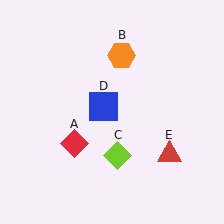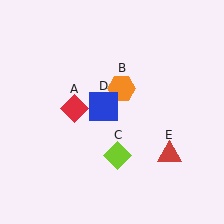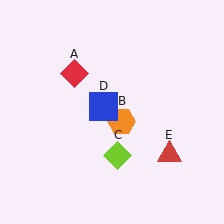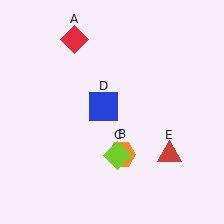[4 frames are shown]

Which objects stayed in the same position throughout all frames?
Lime diamond (object C) and blue square (object D) and red triangle (object E) remained stationary.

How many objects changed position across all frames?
2 objects changed position: red diamond (object A), orange hexagon (object B).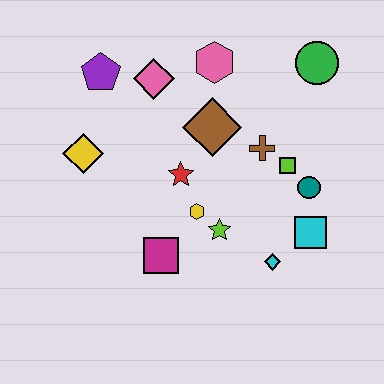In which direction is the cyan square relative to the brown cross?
The cyan square is below the brown cross.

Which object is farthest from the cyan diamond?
The purple pentagon is farthest from the cyan diamond.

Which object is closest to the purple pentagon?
The pink diamond is closest to the purple pentagon.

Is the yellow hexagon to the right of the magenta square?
Yes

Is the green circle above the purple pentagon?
Yes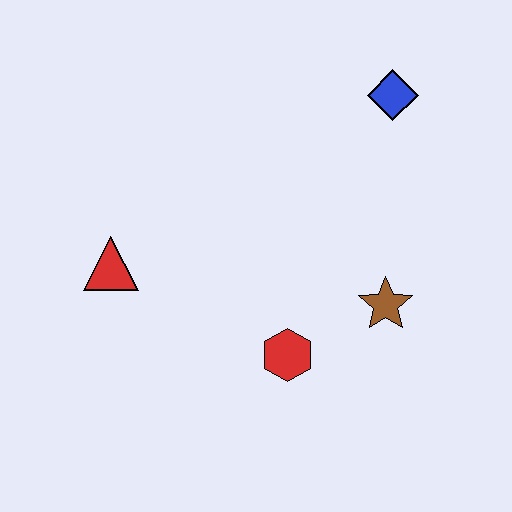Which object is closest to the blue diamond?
The brown star is closest to the blue diamond.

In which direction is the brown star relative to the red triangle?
The brown star is to the right of the red triangle.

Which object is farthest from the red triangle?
The blue diamond is farthest from the red triangle.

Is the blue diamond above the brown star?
Yes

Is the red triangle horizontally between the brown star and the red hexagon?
No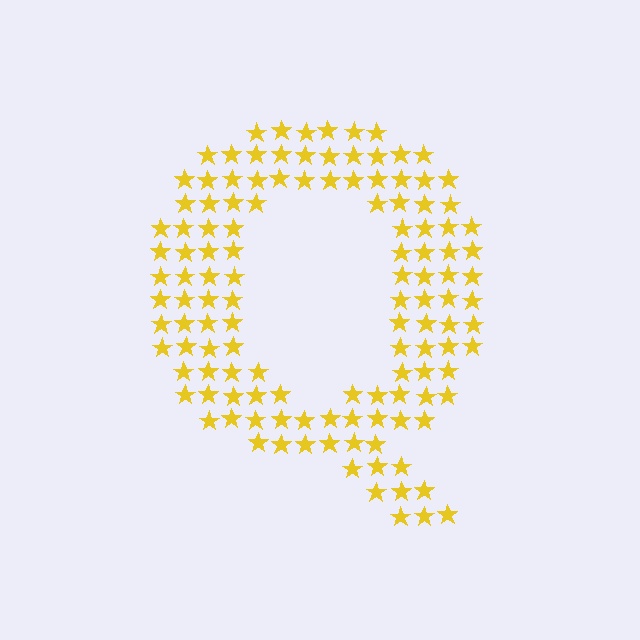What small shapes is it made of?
It is made of small stars.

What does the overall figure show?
The overall figure shows the letter Q.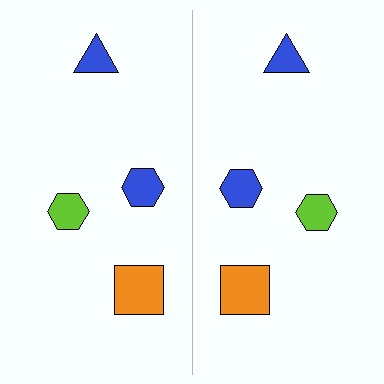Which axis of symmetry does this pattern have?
The pattern has a vertical axis of symmetry running through the center of the image.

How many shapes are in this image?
There are 8 shapes in this image.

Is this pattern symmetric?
Yes, this pattern has bilateral (reflection) symmetry.